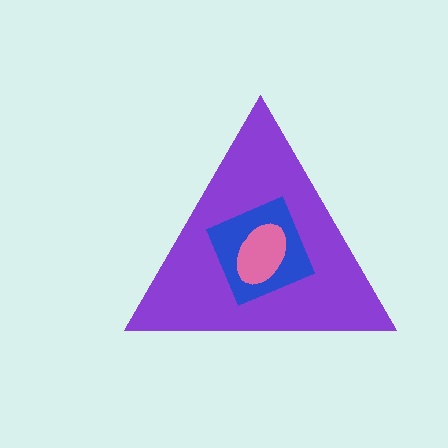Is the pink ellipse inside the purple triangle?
Yes.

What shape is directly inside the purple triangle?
The blue square.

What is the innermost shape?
The pink ellipse.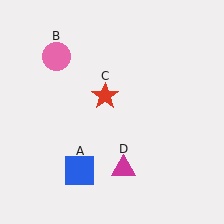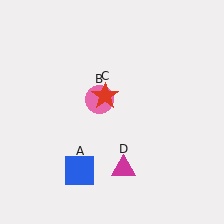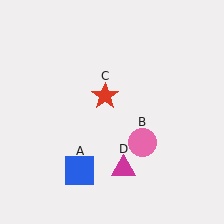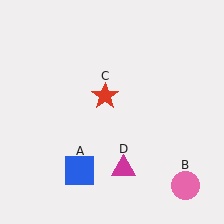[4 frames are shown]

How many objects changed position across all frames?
1 object changed position: pink circle (object B).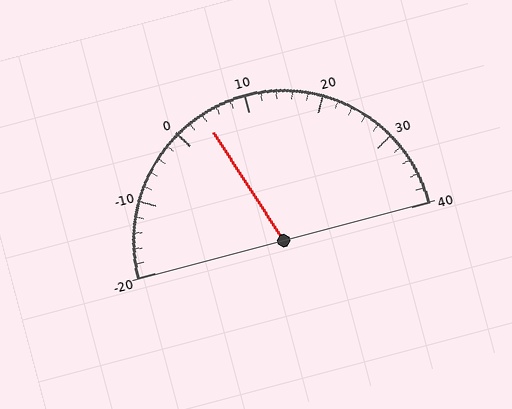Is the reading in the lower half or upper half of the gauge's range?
The reading is in the lower half of the range (-20 to 40).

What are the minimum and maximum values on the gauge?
The gauge ranges from -20 to 40.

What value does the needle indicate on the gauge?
The needle indicates approximately 4.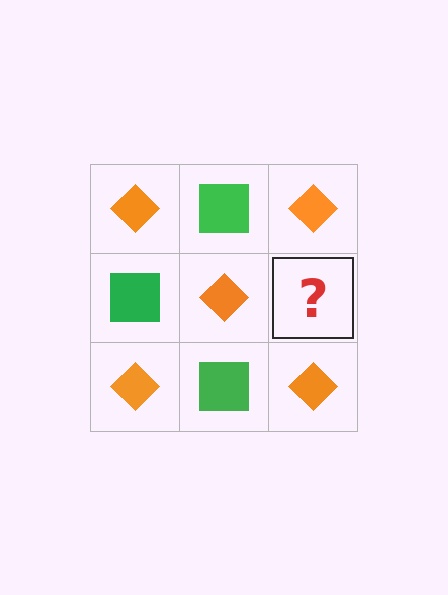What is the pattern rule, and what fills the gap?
The rule is that it alternates orange diamond and green square in a checkerboard pattern. The gap should be filled with a green square.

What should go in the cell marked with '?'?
The missing cell should contain a green square.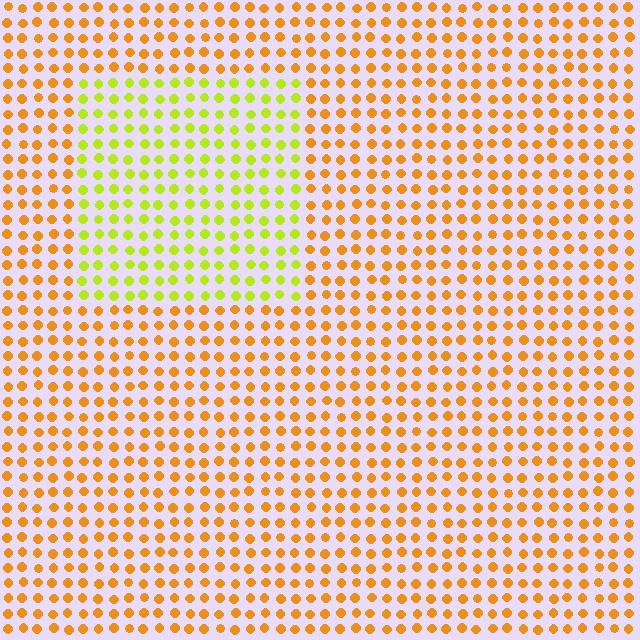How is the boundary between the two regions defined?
The boundary is defined purely by a slight shift in hue (about 42 degrees). Spacing, size, and orientation are identical on both sides.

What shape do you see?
I see a rectangle.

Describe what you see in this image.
The image is filled with small orange elements in a uniform arrangement. A rectangle-shaped region is visible where the elements are tinted to a slightly different hue, forming a subtle color boundary.